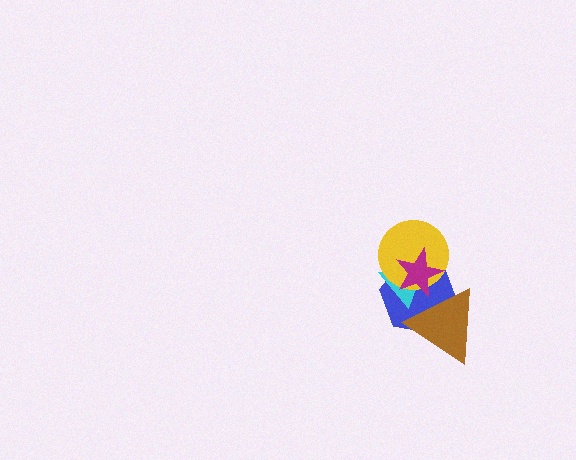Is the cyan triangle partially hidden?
Yes, it is partially covered by another shape.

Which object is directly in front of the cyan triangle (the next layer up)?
The brown triangle is directly in front of the cyan triangle.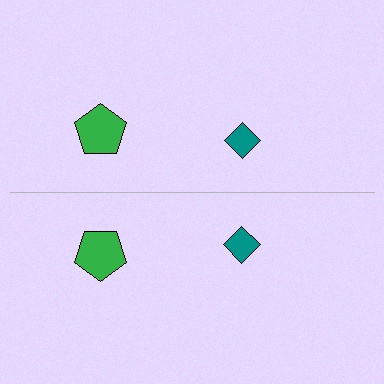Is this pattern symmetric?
Yes, this pattern has bilateral (reflection) symmetry.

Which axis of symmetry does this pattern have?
The pattern has a horizontal axis of symmetry running through the center of the image.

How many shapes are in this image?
There are 4 shapes in this image.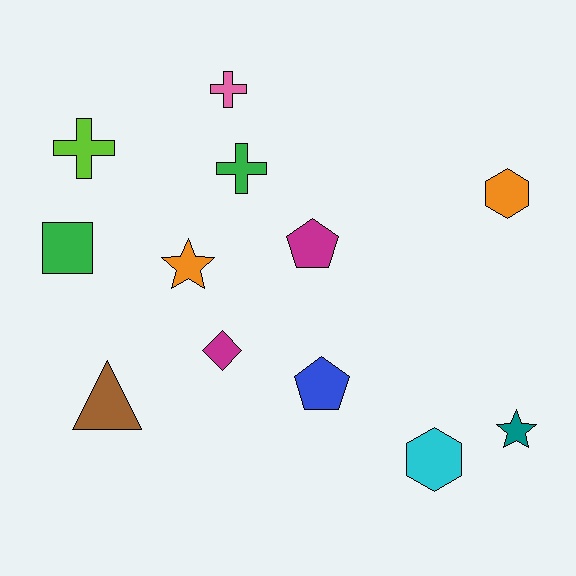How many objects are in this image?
There are 12 objects.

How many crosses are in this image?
There are 3 crosses.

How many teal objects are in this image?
There is 1 teal object.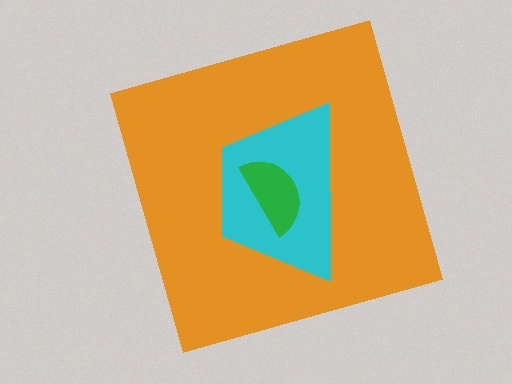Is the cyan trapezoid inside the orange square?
Yes.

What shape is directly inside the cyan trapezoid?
The green semicircle.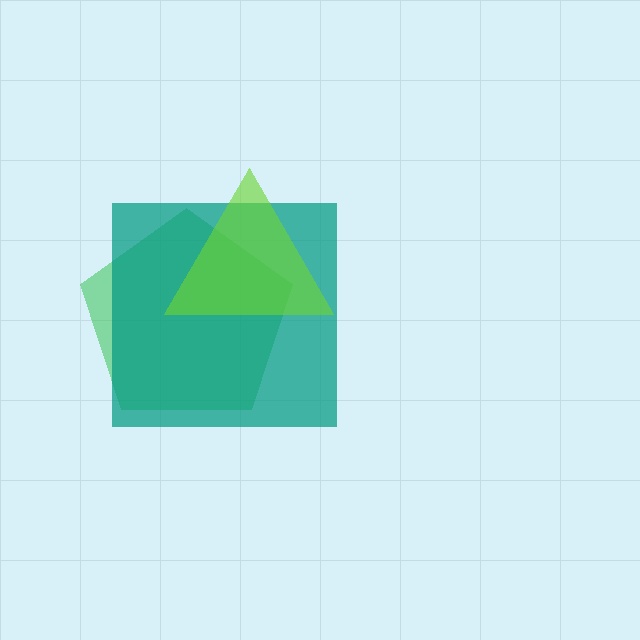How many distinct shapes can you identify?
There are 3 distinct shapes: a green pentagon, a teal square, a lime triangle.